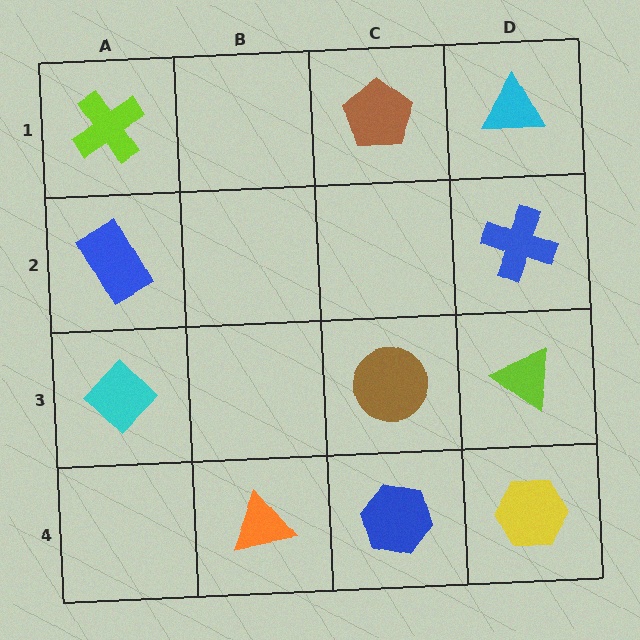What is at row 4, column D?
A yellow hexagon.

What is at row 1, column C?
A brown pentagon.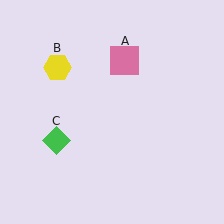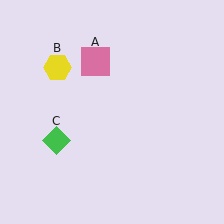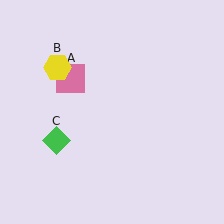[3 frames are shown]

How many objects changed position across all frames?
1 object changed position: pink square (object A).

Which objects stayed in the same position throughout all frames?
Yellow hexagon (object B) and green diamond (object C) remained stationary.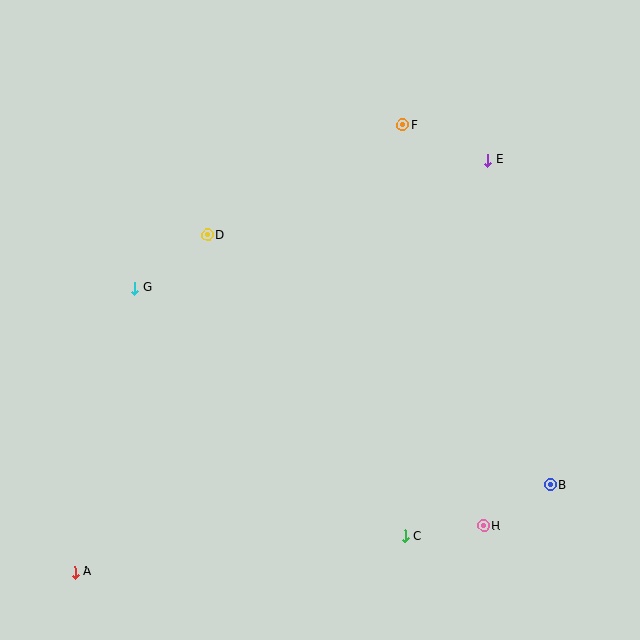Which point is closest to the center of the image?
Point D at (208, 235) is closest to the center.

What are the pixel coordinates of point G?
Point G is at (135, 288).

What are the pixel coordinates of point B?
Point B is at (551, 485).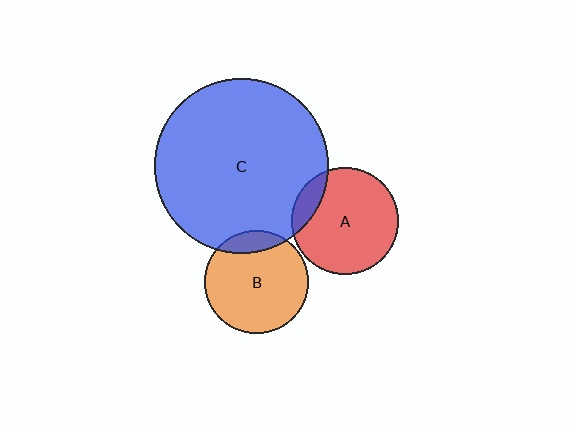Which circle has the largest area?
Circle C (blue).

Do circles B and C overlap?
Yes.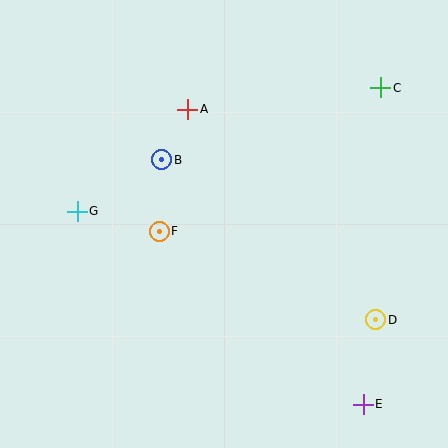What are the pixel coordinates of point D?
Point D is at (376, 320).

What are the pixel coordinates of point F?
Point F is at (159, 231).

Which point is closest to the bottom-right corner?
Point E is closest to the bottom-right corner.